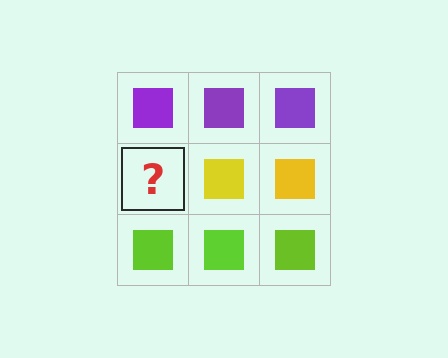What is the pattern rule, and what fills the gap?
The rule is that each row has a consistent color. The gap should be filled with a yellow square.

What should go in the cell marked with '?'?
The missing cell should contain a yellow square.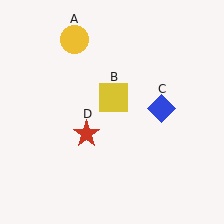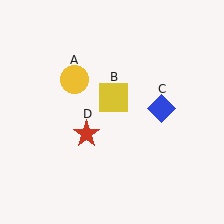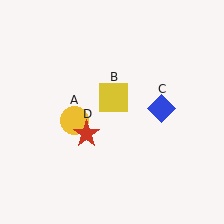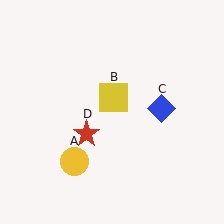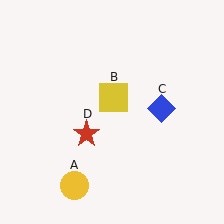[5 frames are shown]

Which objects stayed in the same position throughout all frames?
Yellow square (object B) and blue diamond (object C) and red star (object D) remained stationary.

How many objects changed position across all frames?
1 object changed position: yellow circle (object A).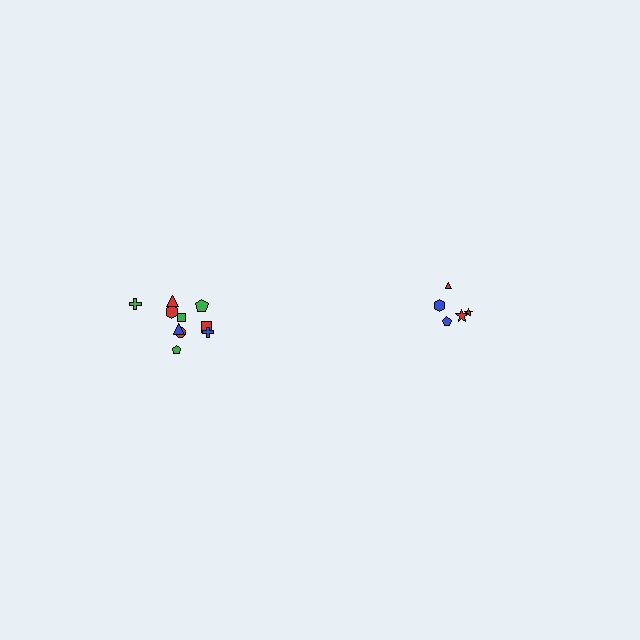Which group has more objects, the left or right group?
The left group.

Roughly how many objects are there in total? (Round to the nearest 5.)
Roughly 15 objects in total.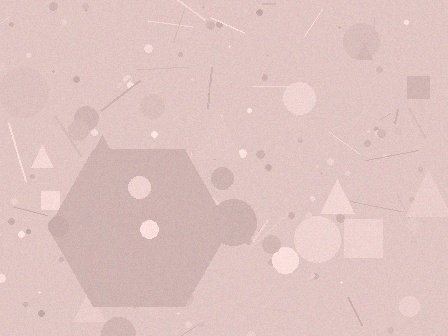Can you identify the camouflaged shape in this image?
The camouflaged shape is a hexagon.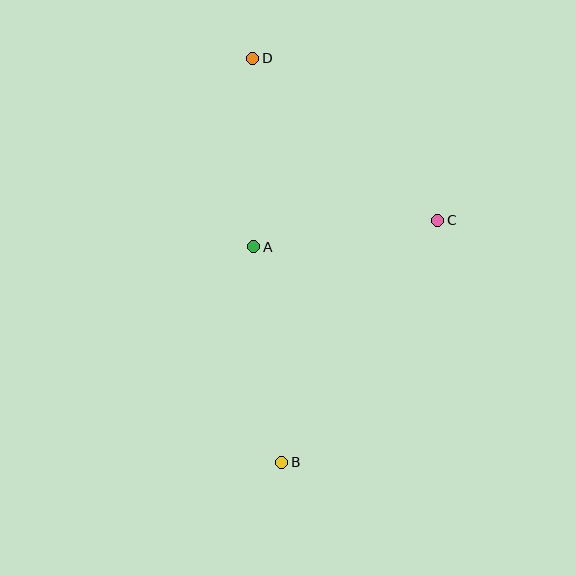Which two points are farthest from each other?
Points B and D are farthest from each other.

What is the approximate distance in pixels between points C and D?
The distance between C and D is approximately 246 pixels.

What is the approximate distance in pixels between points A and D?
The distance between A and D is approximately 188 pixels.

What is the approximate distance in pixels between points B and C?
The distance between B and C is approximately 288 pixels.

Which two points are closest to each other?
Points A and C are closest to each other.